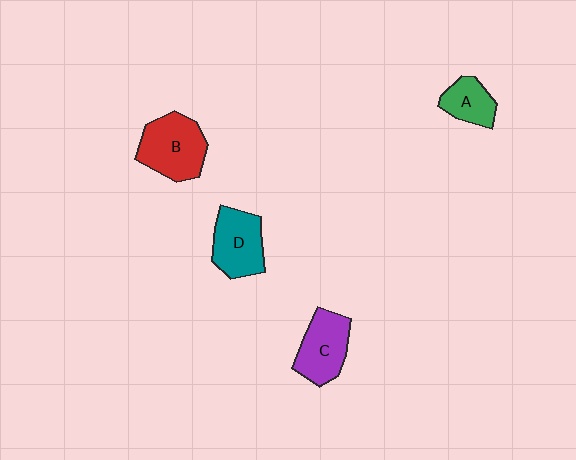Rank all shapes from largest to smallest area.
From largest to smallest: B (red), D (teal), C (purple), A (green).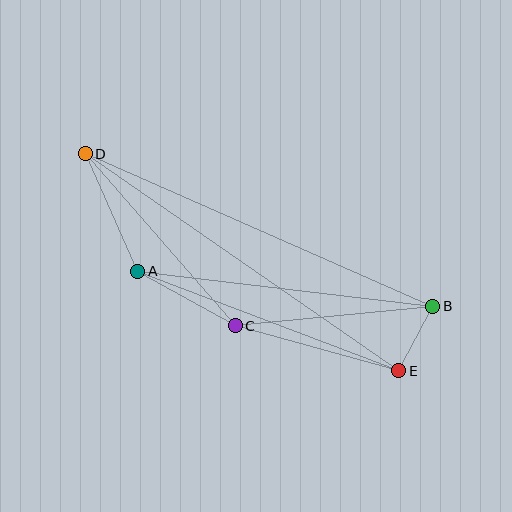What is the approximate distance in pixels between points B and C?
The distance between B and C is approximately 198 pixels.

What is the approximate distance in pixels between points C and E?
The distance between C and E is approximately 170 pixels.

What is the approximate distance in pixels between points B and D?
The distance between B and D is approximately 379 pixels.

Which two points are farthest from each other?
Points D and E are farthest from each other.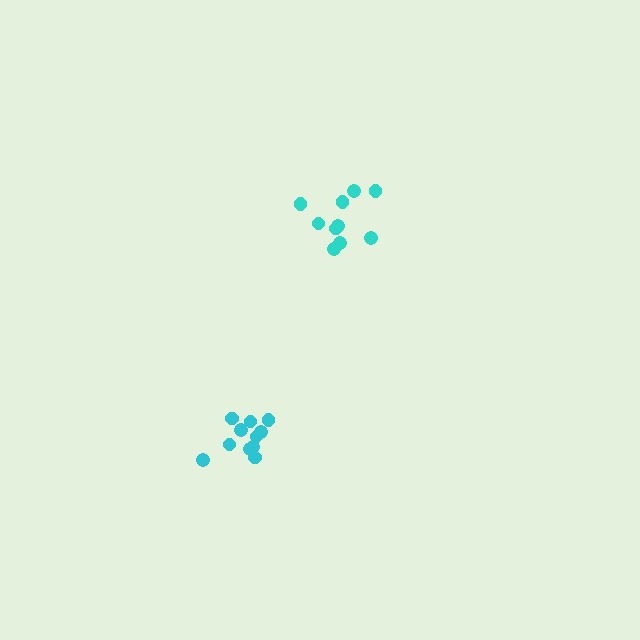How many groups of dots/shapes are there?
There are 2 groups.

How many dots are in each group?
Group 1: 11 dots, Group 2: 10 dots (21 total).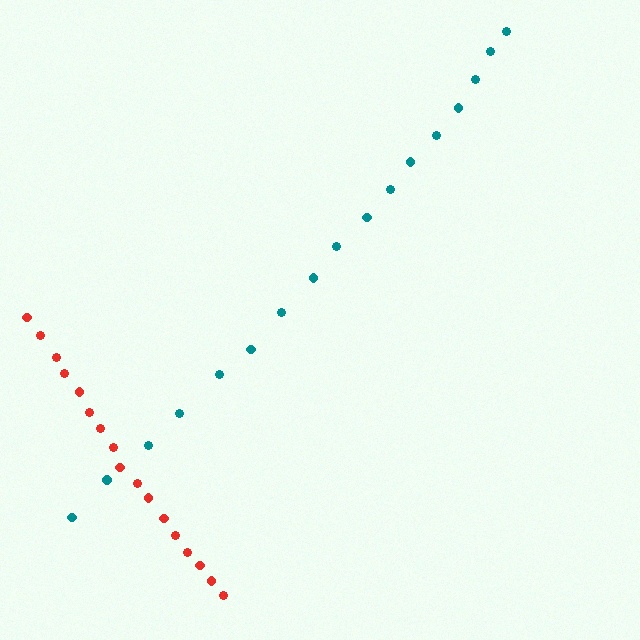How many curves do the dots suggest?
There are 2 distinct paths.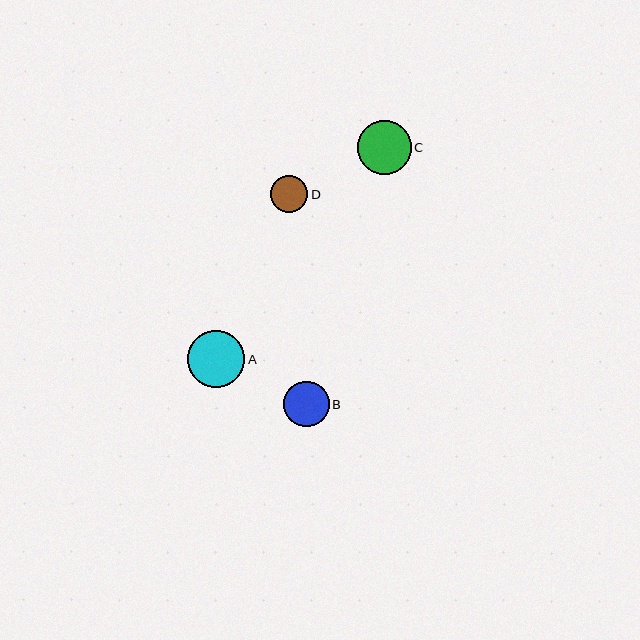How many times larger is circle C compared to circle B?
Circle C is approximately 1.2 times the size of circle B.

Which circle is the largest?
Circle A is the largest with a size of approximately 57 pixels.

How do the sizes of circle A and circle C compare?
Circle A and circle C are approximately the same size.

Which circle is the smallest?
Circle D is the smallest with a size of approximately 37 pixels.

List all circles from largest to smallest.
From largest to smallest: A, C, B, D.